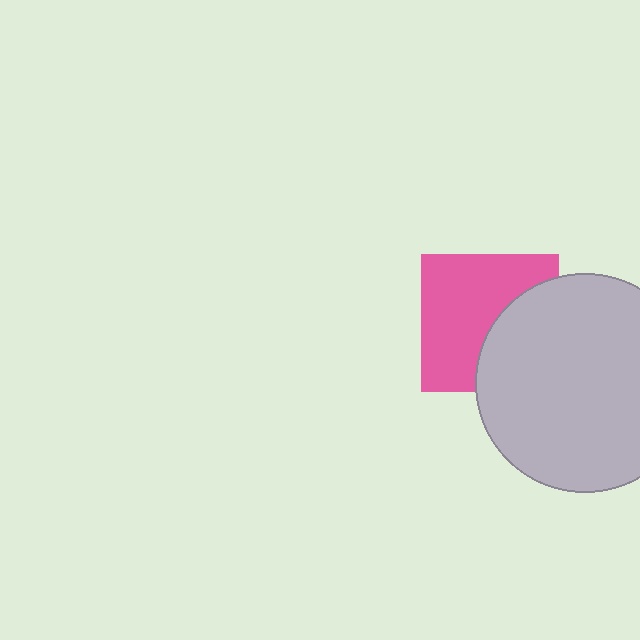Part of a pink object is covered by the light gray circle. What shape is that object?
It is a square.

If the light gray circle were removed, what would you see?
You would see the complete pink square.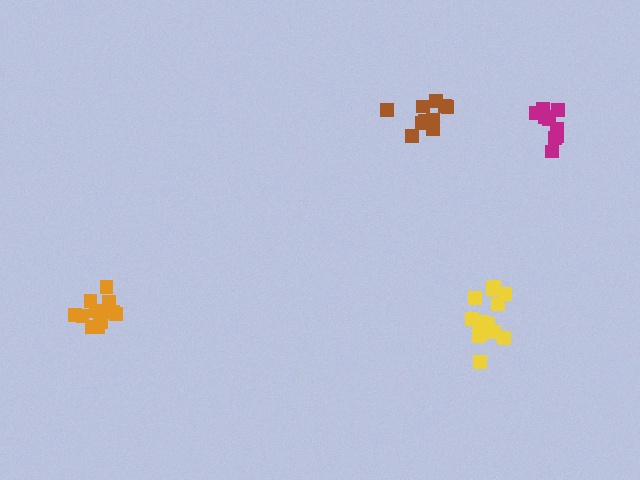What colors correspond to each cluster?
The clusters are colored: yellow, brown, orange, magenta.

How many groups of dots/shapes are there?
There are 4 groups.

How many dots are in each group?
Group 1: 15 dots, Group 2: 10 dots, Group 3: 13 dots, Group 4: 9 dots (47 total).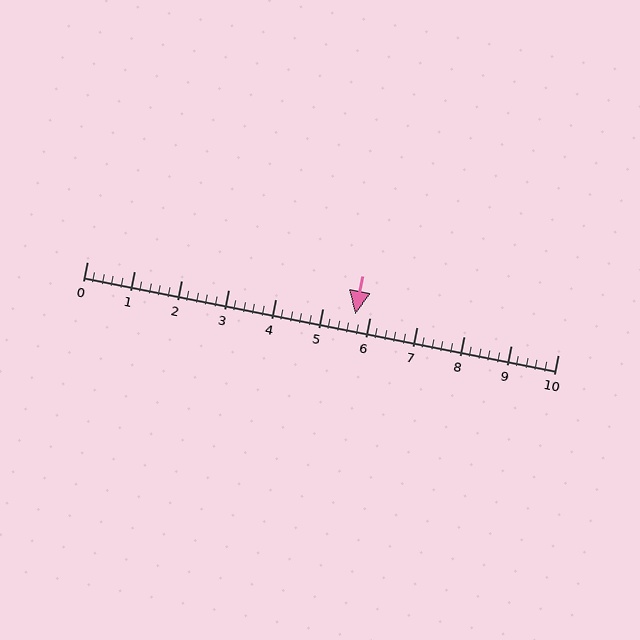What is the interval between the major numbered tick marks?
The major tick marks are spaced 1 units apart.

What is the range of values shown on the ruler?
The ruler shows values from 0 to 10.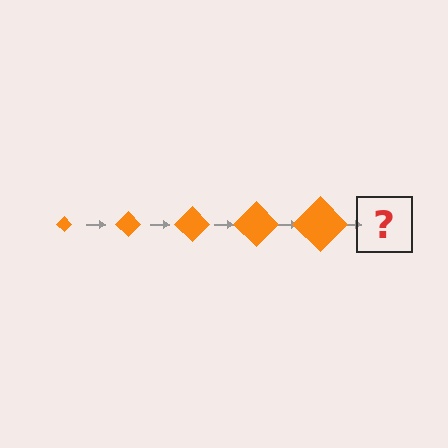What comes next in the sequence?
The next element should be an orange diamond, larger than the previous one.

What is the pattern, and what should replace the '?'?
The pattern is that the diamond gets progressively larger each step. The '?' should be an orange diamond, larger than the previous one.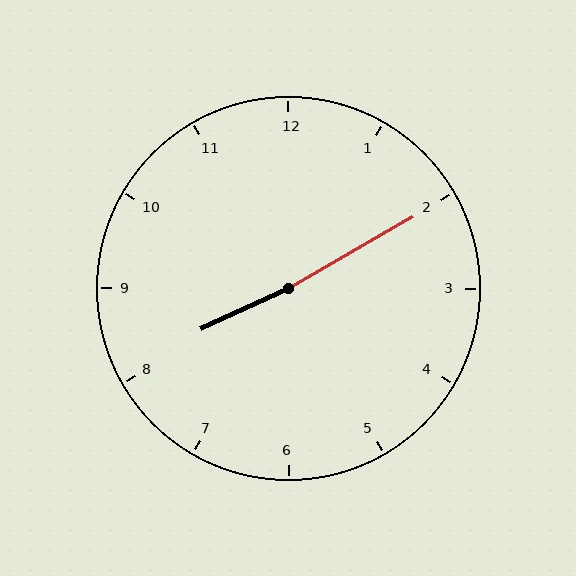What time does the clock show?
8:10.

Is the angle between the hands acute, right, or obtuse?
It is obtuse.